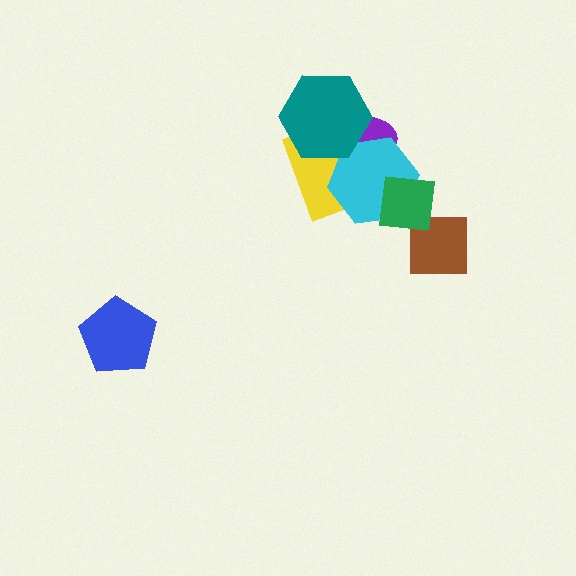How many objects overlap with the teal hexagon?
3 objects overlap with the teal hexagon.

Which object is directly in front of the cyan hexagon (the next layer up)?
The teal hexagon is directly in front of the cyan hexagon.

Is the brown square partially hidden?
Yes, it is partially covered by another shape.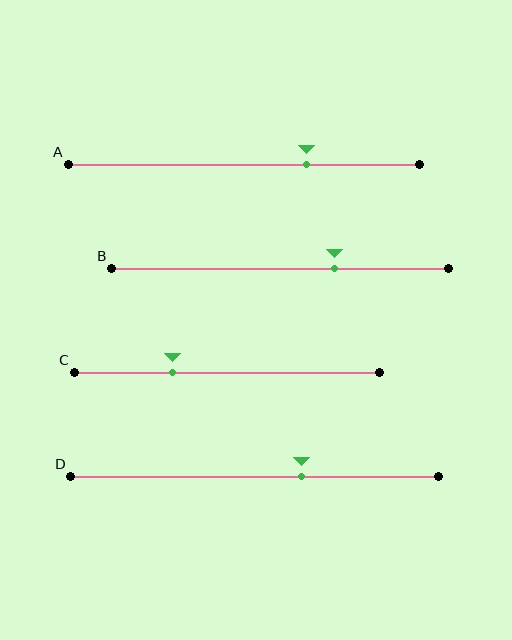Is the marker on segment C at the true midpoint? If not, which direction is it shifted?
No, the marker on segment C is shifted to the left by about 18% of the segment length.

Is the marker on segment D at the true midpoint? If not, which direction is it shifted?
No, the marker on segment D is shifted to the right by about 13% of the segment length.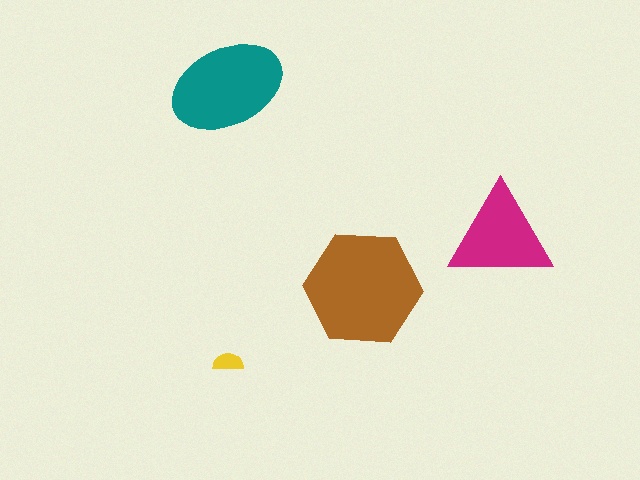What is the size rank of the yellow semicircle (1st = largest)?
4th.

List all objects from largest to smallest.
The brown hexagon, the teal ellipse, the magenta triangle, the yellow semicircle.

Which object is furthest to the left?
The teal ellipse is leftmost.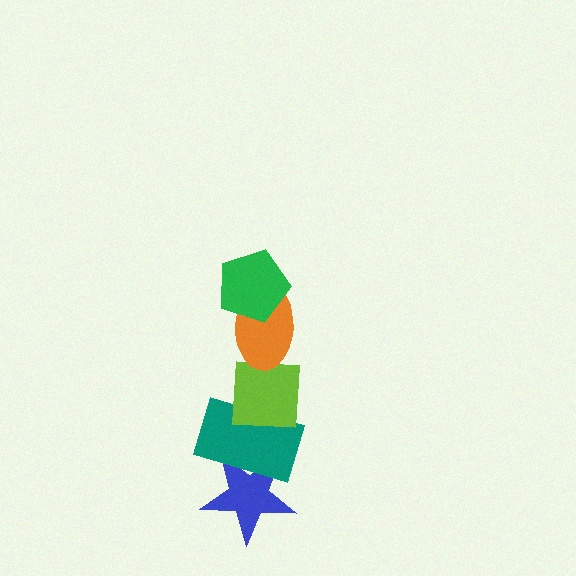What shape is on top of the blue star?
The teal rectangle is on top of the blue star.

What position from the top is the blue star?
The blue star is 5th from the top.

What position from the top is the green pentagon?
The green pentagon is 1st from the top.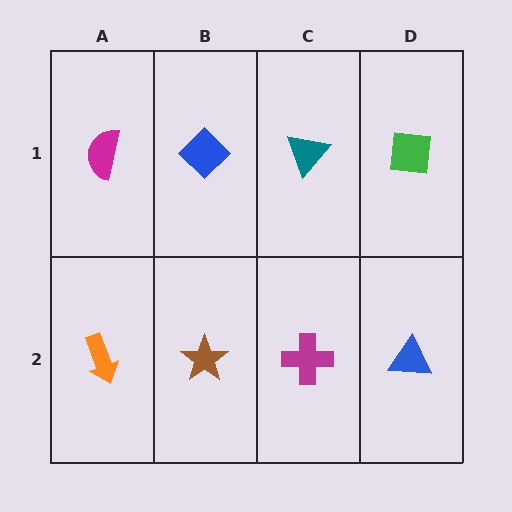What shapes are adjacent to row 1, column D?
A blue triangle (row 2, column D), a teal triangle (row 1, column C).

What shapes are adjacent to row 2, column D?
A green square (row 1, column D), a magenta cross (row 2, column C).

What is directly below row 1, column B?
A brown star.